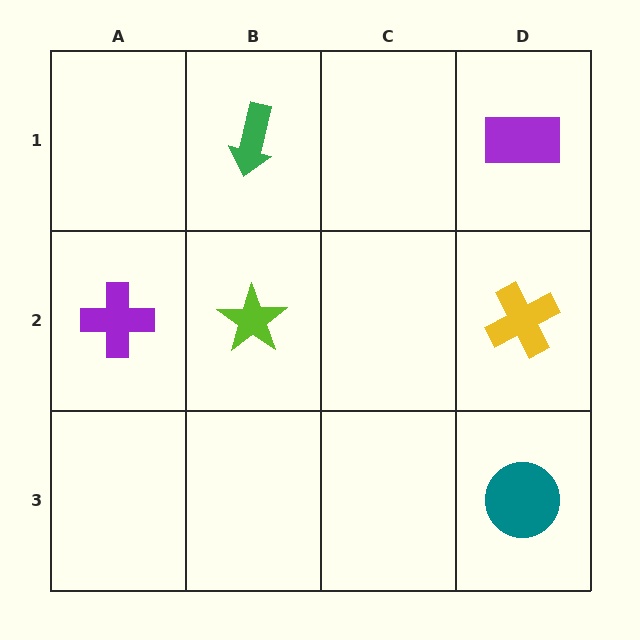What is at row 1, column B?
A green arrow.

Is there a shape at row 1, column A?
No, that cell is empty.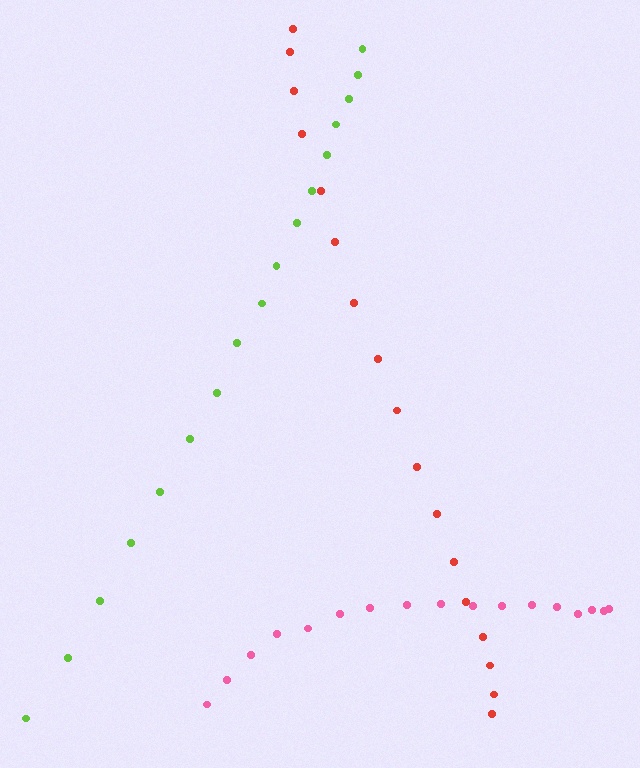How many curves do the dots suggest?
There are 3 distinct paths.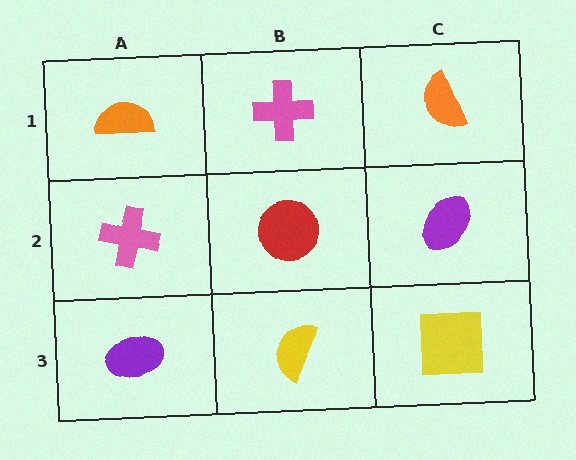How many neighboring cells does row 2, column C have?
3.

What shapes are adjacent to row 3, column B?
A red circle (row 2, column B), a purple ellipse (row 3, column A), a yellow square (row 3, column C).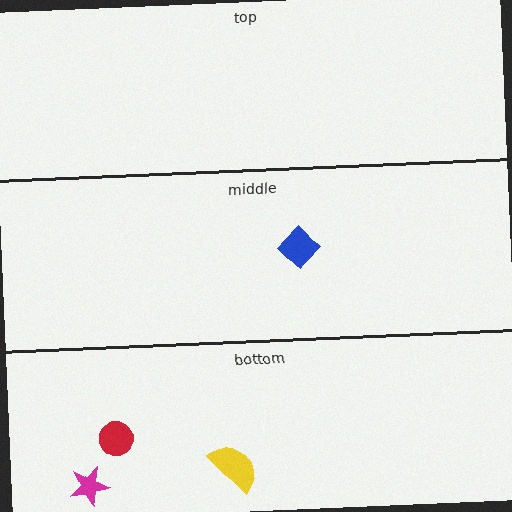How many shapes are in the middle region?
1.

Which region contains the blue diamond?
The middle region.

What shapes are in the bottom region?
The yellow semicircle, the magenta star, the red circle.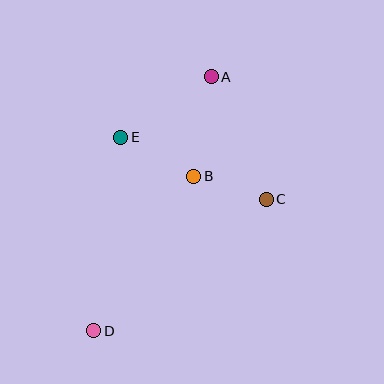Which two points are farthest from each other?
Points A and D are farthest from each other.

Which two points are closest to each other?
Points B and C are closest to each other.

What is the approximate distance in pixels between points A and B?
The distance between A and B is approximately 101 pixels.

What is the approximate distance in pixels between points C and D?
The distance between C and D is approximately 217 pixels.